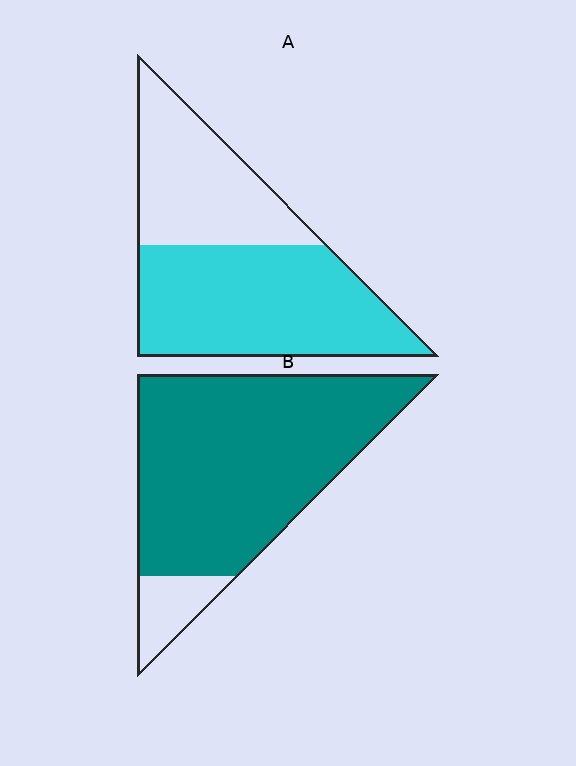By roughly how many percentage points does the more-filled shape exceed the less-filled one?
By roughly 30 percentage points (B over A).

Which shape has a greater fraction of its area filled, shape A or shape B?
Shape B.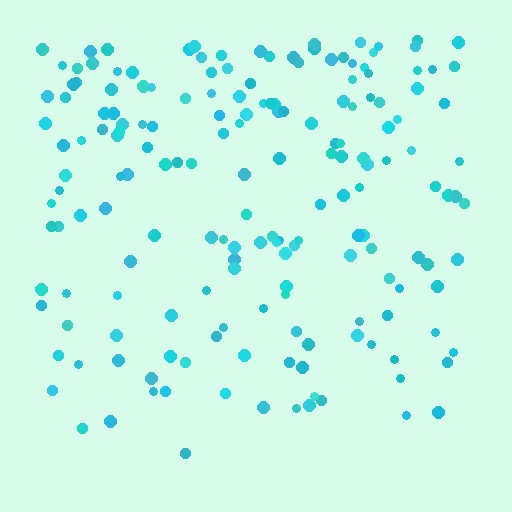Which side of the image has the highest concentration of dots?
The top.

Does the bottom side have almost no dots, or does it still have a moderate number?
Still a moderate number, just noticeably fewer than the top.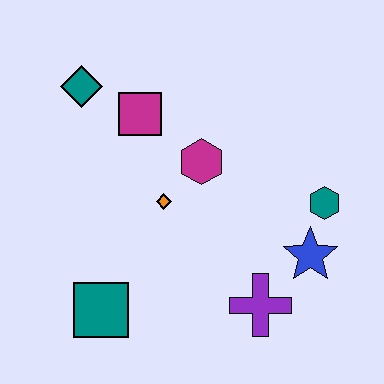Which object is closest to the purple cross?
The blue star is closest to the purple cross.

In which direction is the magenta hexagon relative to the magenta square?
The magenta hexagon is to the right of the magenta square.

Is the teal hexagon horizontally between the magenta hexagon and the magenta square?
No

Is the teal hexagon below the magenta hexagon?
Yes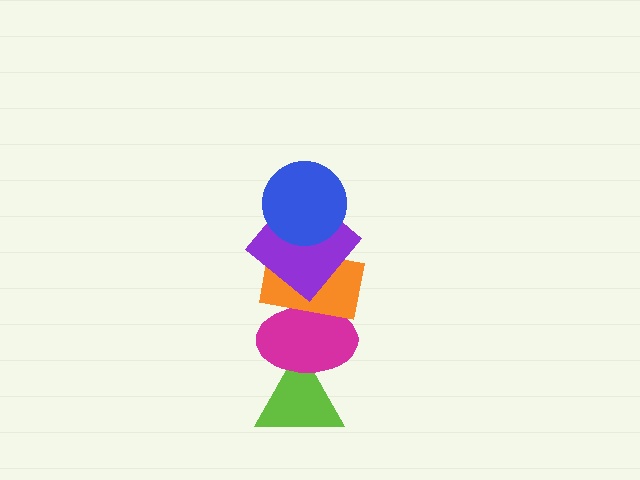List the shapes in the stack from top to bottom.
From top to bottom: the blue circle, the purple diamond, the orange rectangle, the magenta ellipse, the lime triangle.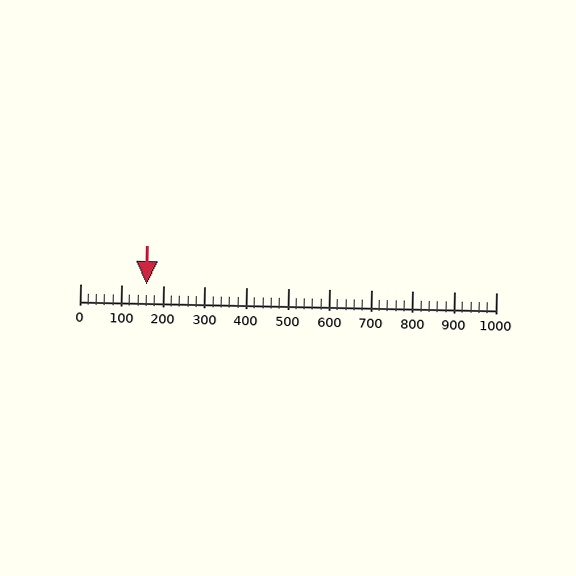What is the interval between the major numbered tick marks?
The major tick marks are spaced 100 units apart.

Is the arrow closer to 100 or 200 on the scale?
The arrow is closer to 200.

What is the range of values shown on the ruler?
The ruler shows values from 0 to 1000.